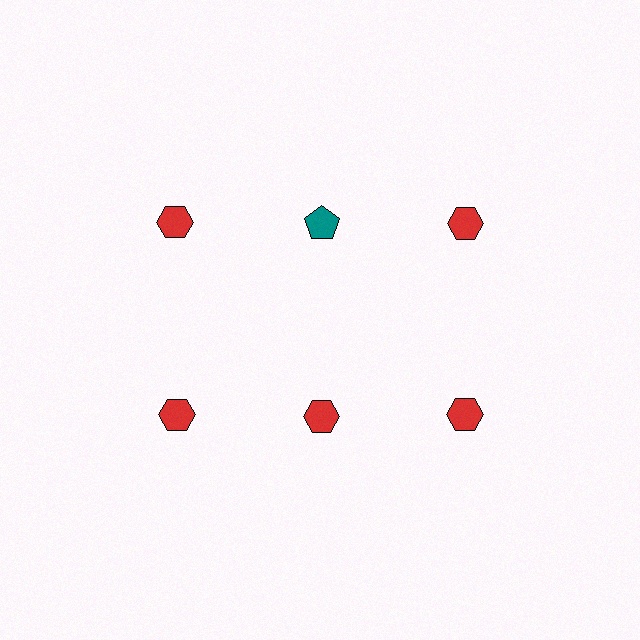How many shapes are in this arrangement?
There are 6 shapes arranged in a grid pattern.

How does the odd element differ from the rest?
It differs in both color (teal instead of red) and shape (pentagon instead of hexagon).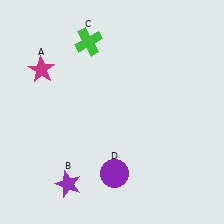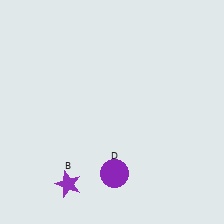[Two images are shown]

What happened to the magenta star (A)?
The magenta star (A) was removed in Image 2. It was in the top-left area of Image 1.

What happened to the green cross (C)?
The green cross (C) was removed in Image 2. It was in the top-left area of Image 1.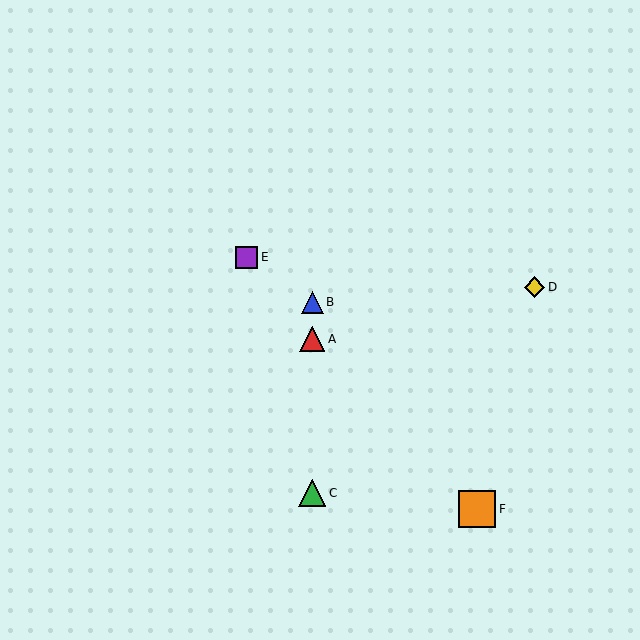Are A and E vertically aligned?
No, A is at x≈312 and E is at x≈247.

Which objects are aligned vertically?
Objects A, B, C are aligned vertically.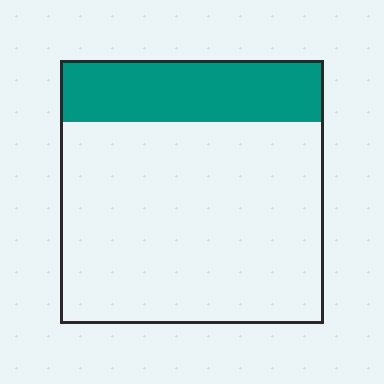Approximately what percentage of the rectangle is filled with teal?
Approximately 25%.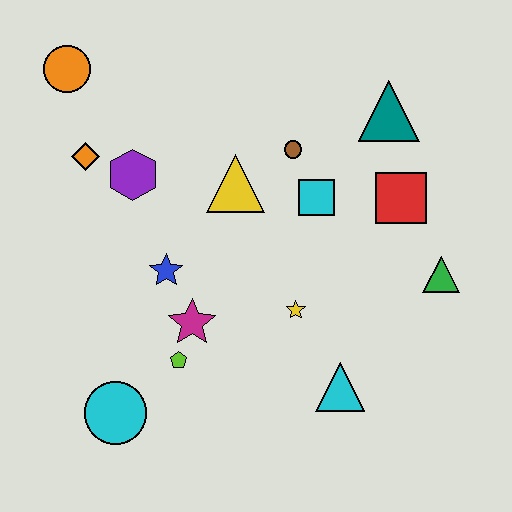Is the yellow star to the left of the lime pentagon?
No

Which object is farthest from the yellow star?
The orange circle is farthest from the yellow star.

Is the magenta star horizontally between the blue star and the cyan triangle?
Yes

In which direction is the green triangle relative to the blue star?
The green triangle is to the right of the blue star.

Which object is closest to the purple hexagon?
The orange diamond is closest to the purple hexagon.